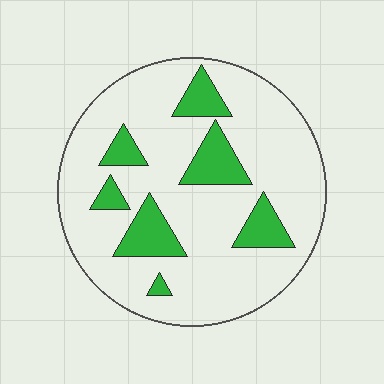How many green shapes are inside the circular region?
7.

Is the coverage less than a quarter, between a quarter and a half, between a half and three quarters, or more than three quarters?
Less than a quarter.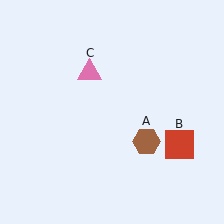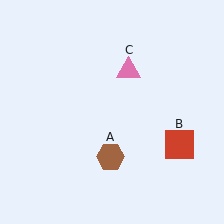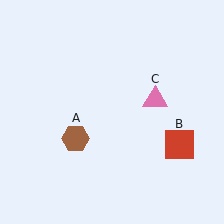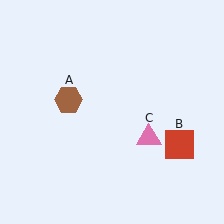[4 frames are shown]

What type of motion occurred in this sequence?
The brown hexagon (object A), pink triangle (object C) rotated clockwise around the center of the scene.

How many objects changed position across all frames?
2 objects changed position: brown hexagon (object A), pink triangle (object C).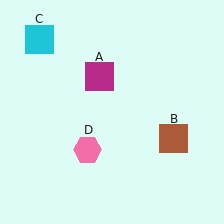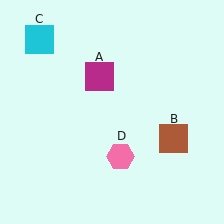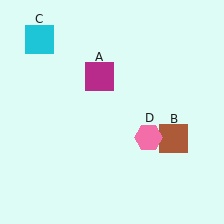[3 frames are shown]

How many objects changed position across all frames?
1 object changed position: pink hexagon (object D).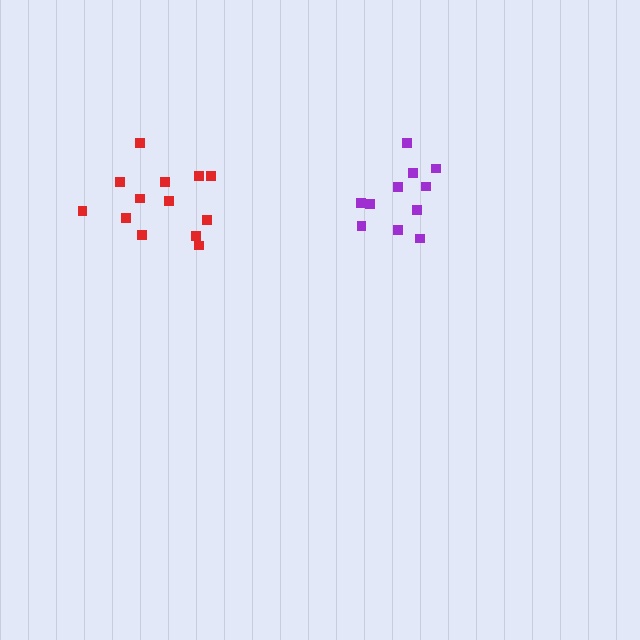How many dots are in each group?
Group 1: 11 dots, Group 2: 13 dots (24 total).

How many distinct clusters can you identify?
There are 2 distinct clusters.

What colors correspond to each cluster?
The clusters are colored: purple, red.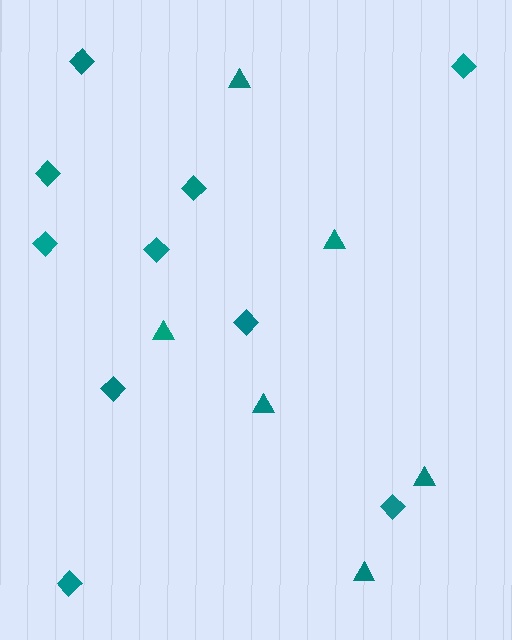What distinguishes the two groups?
There are 2 groups: one group of triangles (6) and one group of diamonds (10).